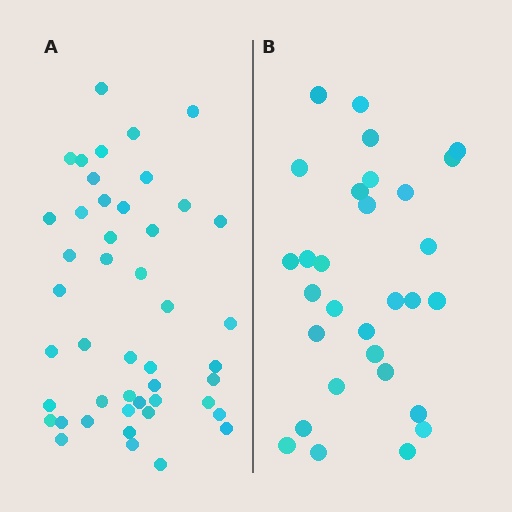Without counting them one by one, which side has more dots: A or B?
Region A (the left region) has more dots.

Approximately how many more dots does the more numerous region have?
Region A has approximately 15 more dots than region B.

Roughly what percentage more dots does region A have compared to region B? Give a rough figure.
About 55% more.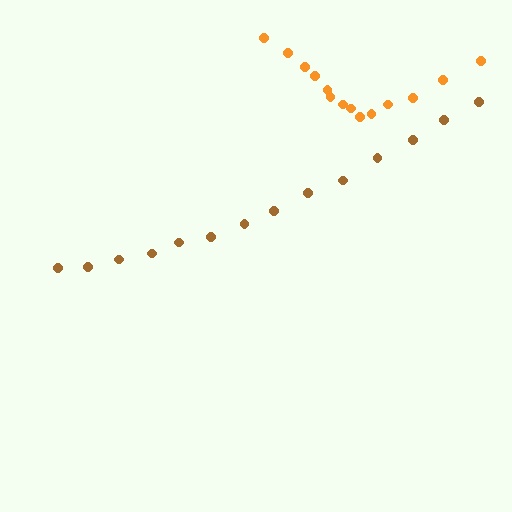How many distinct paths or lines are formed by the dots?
There are 2 distinct paths.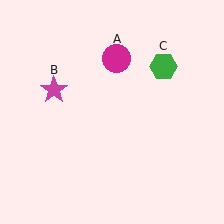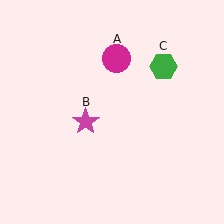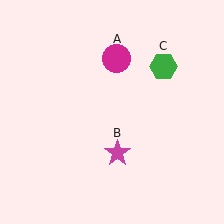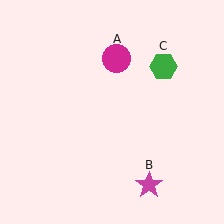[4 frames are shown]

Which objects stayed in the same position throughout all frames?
Magenta circle (object A) and green hexagon (object C) remained stationary.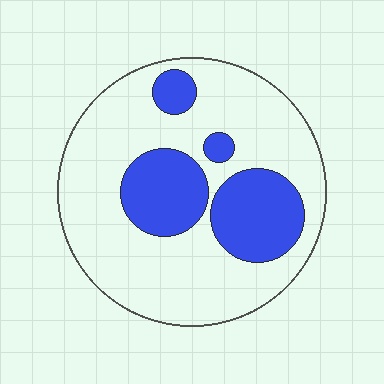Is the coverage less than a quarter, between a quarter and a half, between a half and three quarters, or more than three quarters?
Between a quarter and a half.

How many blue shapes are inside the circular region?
4.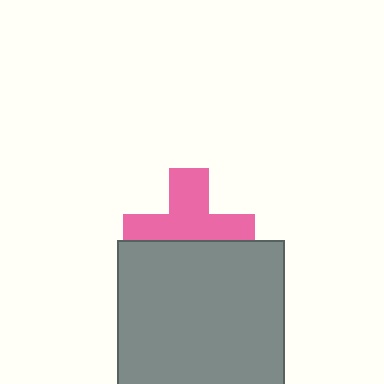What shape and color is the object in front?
The object in front is a gray square.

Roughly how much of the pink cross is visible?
About half of it is visible (roughly 57%).